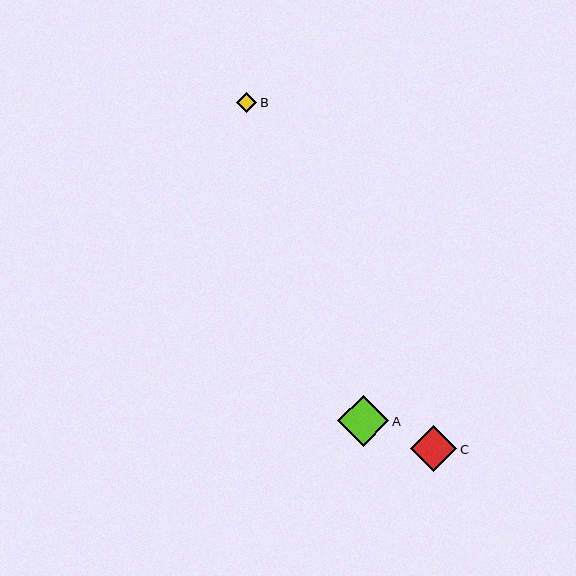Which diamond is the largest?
Diamond A is the largest with a size of approximately 51 pixels.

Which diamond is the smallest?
Diamond B is the smallest with a size of approximately 20 pixels.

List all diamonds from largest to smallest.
From largest to smallest: A, C, B.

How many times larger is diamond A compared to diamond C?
Diamond A is approximately 1.1 times the size of diamond C.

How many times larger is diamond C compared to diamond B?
Diamond C is approximately 2.3 times the size of diamond B.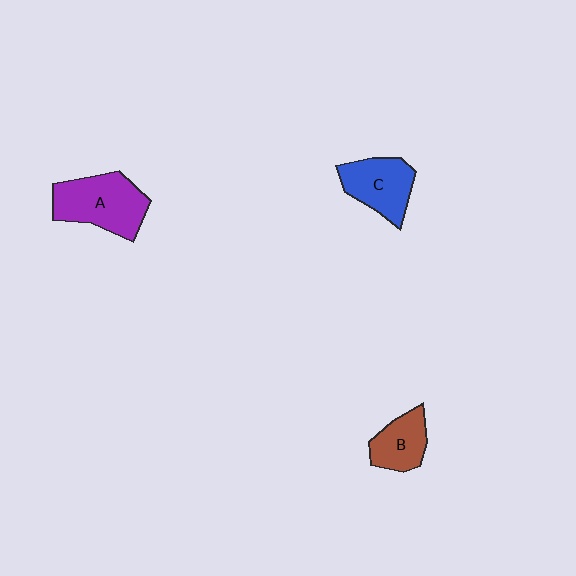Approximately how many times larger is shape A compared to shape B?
Approximately 1.7 times.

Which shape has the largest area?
Shape A (purple).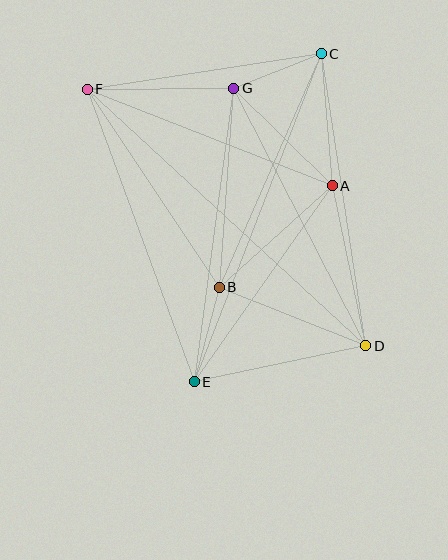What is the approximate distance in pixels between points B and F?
The distance between B and F is approximately 238 pixels.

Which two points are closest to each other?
Points C and G are closest to each other.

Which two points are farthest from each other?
Points D and F are farthest from each other.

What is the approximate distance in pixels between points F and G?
The distance between F and G is approximately 147 pixels.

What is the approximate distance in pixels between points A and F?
The distance between A and F is approximately 263 pixels.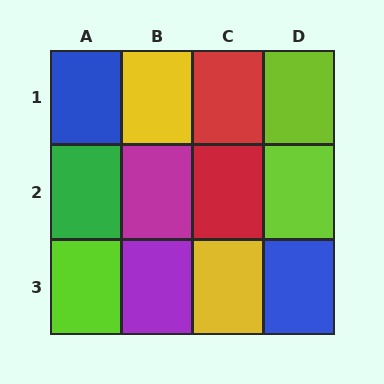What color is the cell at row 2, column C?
Red.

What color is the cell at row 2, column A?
Green.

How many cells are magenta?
1 cell is magenta.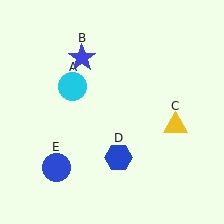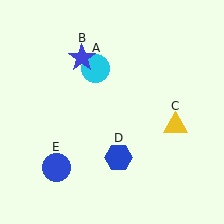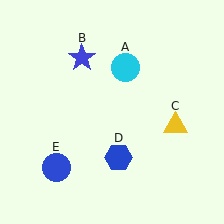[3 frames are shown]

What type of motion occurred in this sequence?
The cyan circle (object A) rotated clockwise around the center of the scene.